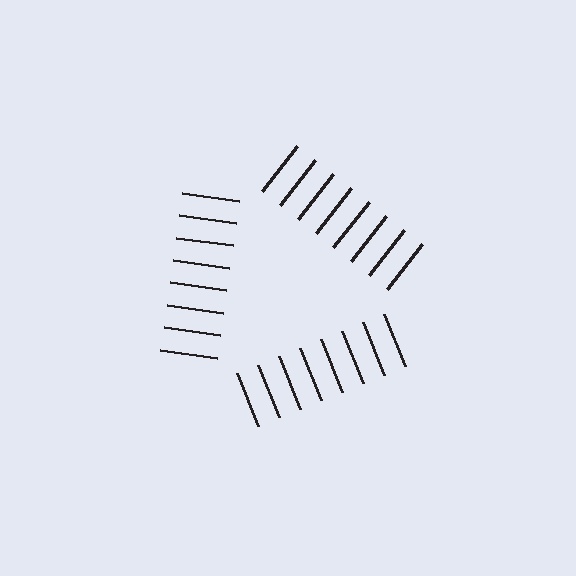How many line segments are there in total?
24 — 8 along each of the 3 edges.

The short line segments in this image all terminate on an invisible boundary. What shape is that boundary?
An illusory triangle — the line segments terminate on its edges but no continuous stroke is drawn.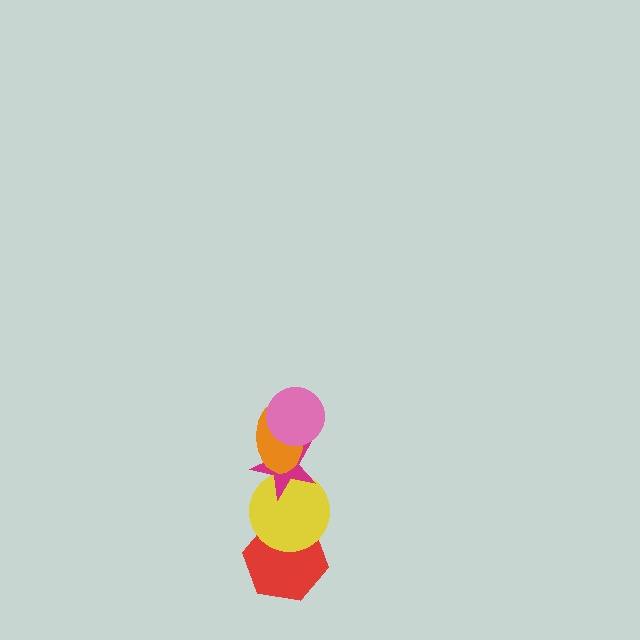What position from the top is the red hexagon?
The red hexagon is 5th from the top.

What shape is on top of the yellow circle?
The magenta star is on top of the yellow circle.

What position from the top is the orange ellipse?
The orange ellipse is 2nd from the top.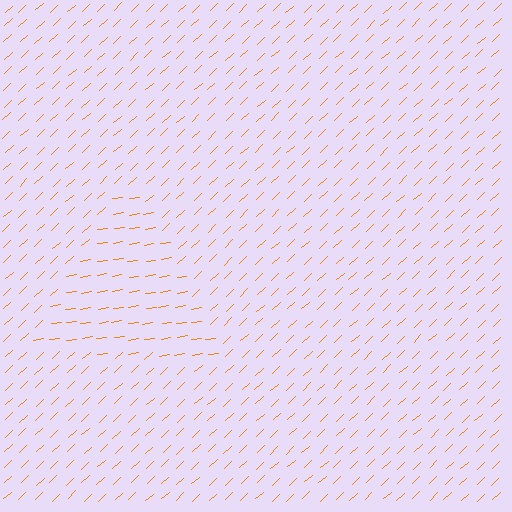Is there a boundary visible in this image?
Yes, there is a texture boundary formed by a change in line orientation.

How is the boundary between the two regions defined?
The boundary is defined purely by a change in line orientation (approximately 35 degrees difference). All lines are the same color and thickness.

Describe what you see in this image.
The image is filled with small orange line segments. A triangle region in the image has lines oriented differently from the surrounding lines, creating a visible texture boundary.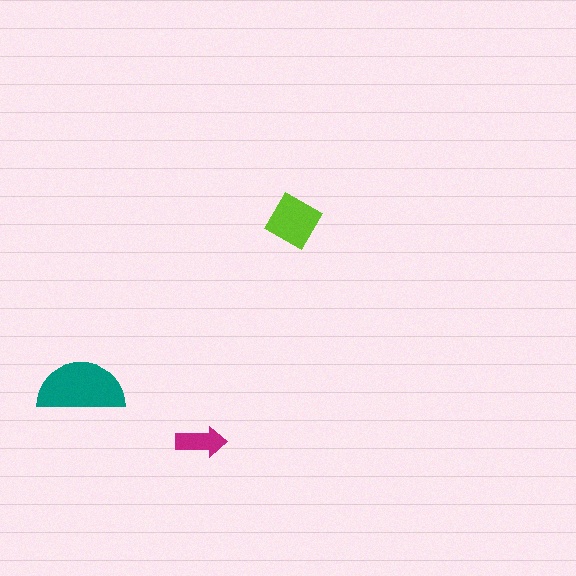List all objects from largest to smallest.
The teal semicircle, the lime square, the magenta arrow.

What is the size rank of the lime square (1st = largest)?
2nd.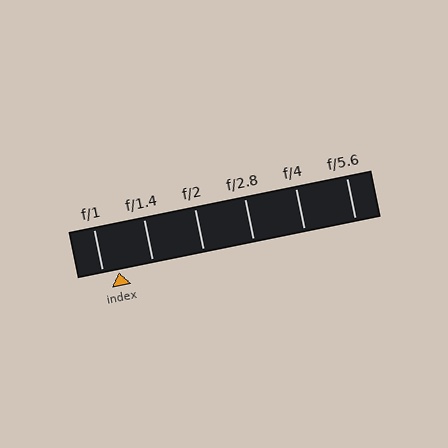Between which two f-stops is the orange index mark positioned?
The index mark is between f/1 and f/1.4.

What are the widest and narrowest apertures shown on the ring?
The widest aperture shown is f/1 and the narrowest is f/5.6.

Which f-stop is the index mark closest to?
The index mark is closest to f/1.